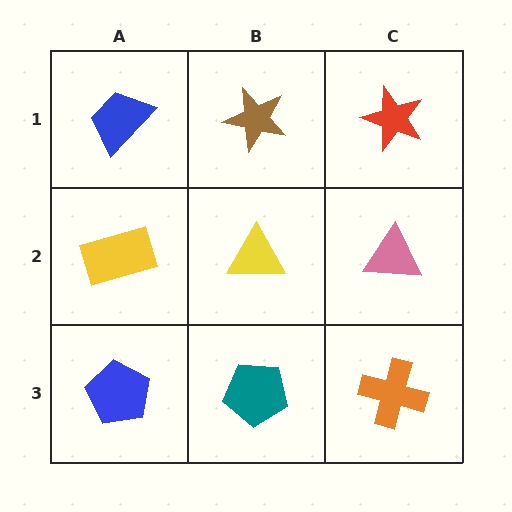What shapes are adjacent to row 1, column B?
A yellow triangle (row 2, column B), a blue trapezoid (row 1, column A), a red star (row 1, column C).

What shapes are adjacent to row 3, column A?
A yellow rectangle (row 2, column A), a teal pentagon (row 3, column B).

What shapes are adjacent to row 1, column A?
A yellow rectangle (row 2, column A), a brown star (row 1, column B).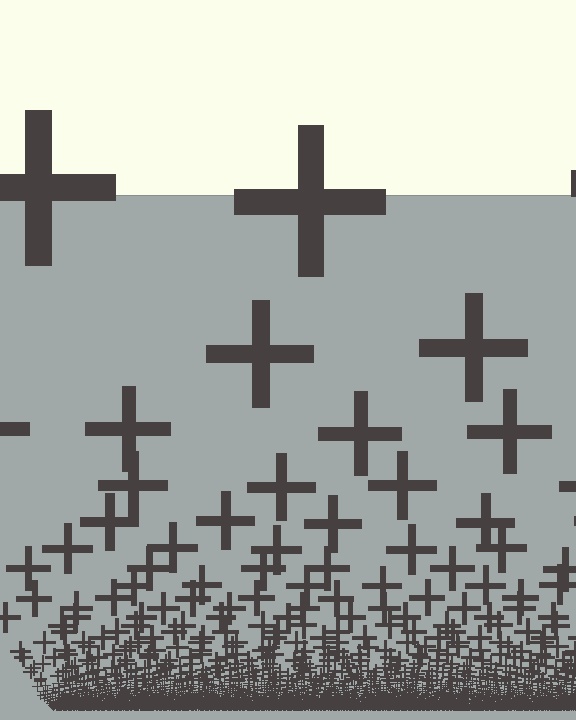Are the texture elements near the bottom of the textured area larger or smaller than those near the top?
Smaller. The gradient is inverted — elements near the bottom are smaller and denser.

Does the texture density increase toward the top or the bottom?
Density increases toward the bottom.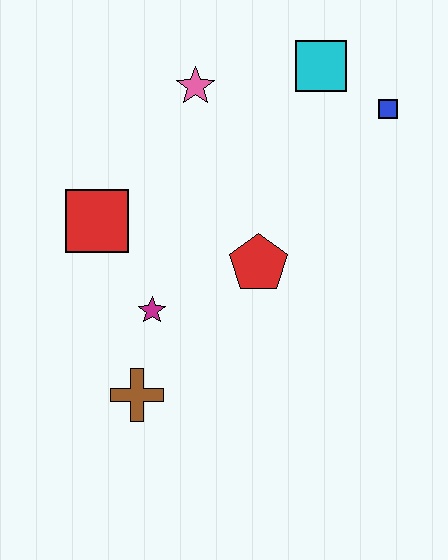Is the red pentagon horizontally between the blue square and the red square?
Yes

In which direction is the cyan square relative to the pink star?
The cyan square is to the right of the pink star.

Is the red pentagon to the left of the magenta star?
No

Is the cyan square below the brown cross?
No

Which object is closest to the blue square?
The cyan square is closest to the blue square.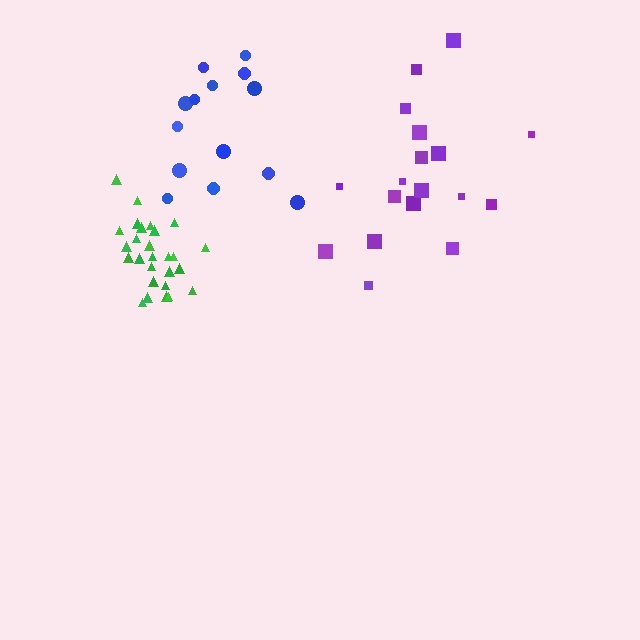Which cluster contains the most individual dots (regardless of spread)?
Green (27).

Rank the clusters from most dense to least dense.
green, purple, blue.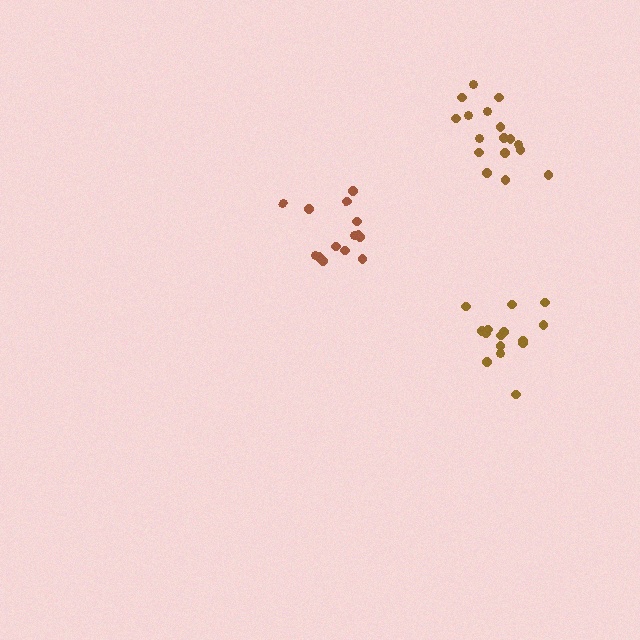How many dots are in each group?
Group 1: 14 dots, Group 2: 17 dots, Group 3: 15 dots (46 total).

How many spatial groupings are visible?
There are 3 spatial groupings.